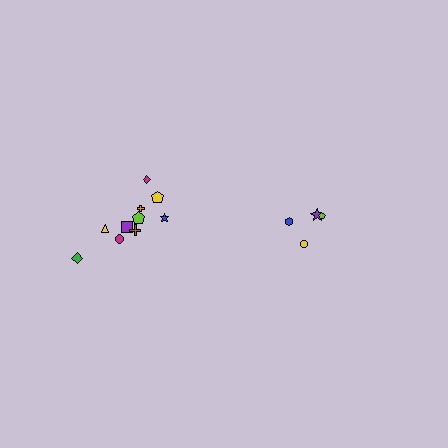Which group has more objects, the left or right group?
The left group.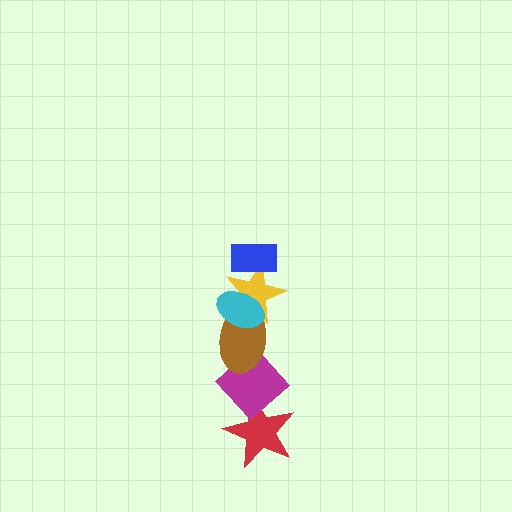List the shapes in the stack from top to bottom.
From top to bottom: the blue rectangle, the cyan ellipse, the yellow star, the brown ellipse, the magenta diamond, the red star.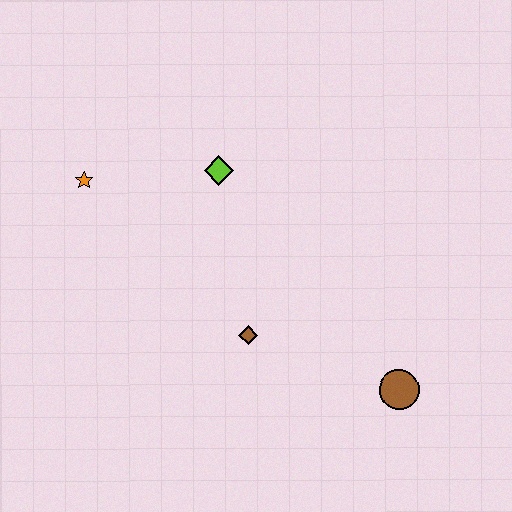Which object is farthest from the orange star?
The brown circle is farthest from the orange star.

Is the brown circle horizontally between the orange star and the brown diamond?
No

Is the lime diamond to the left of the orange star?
No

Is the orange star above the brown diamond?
Yes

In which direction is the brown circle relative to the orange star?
The brown circle is to the right of the orange star.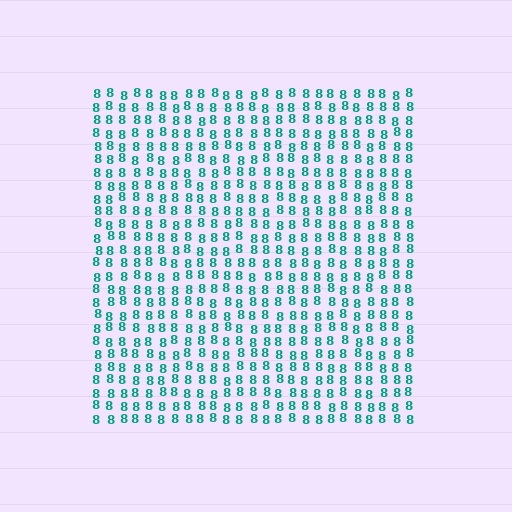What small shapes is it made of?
It is made of small digit 8's.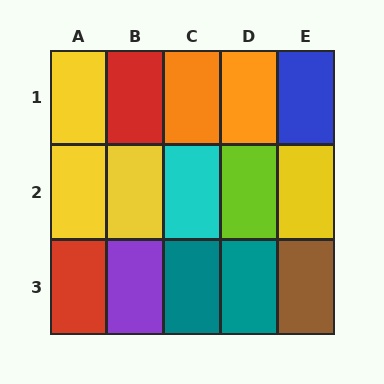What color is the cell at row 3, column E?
Brown.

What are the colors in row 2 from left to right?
Yellow, yellow, cyan, lime, yellow.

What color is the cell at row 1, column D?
Orange.